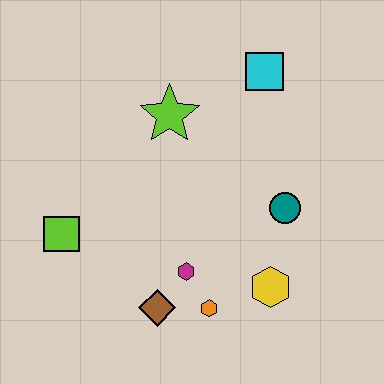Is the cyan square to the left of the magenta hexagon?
No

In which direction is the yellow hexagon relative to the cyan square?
The yellow hexagon is below the cyan square.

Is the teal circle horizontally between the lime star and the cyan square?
No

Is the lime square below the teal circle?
Yes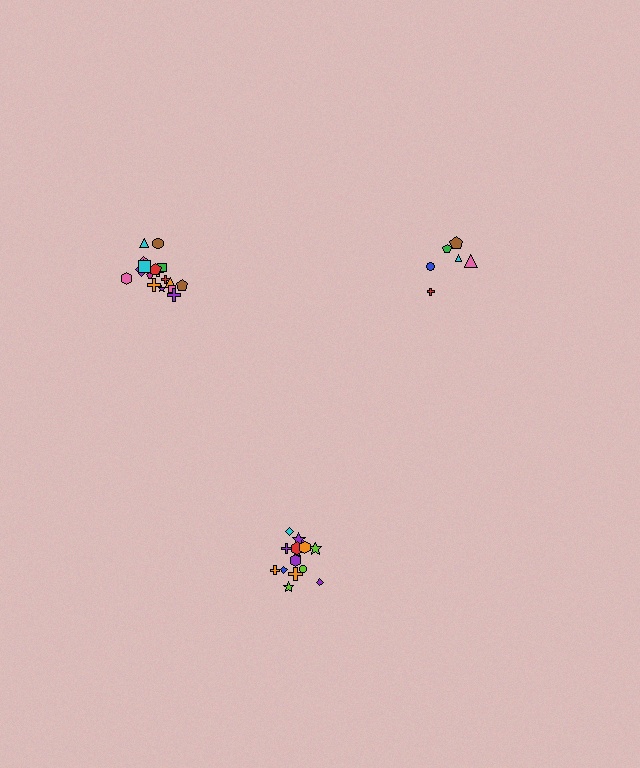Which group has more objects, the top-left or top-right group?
The top-left group.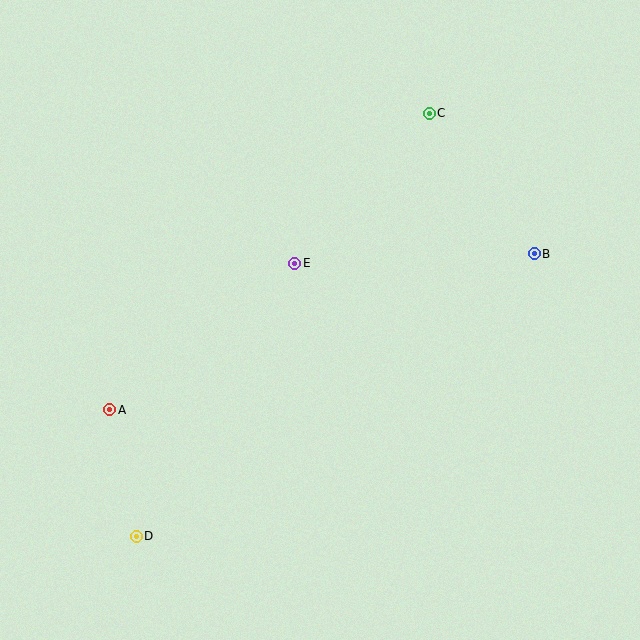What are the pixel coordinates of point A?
Point A is at (110, 410).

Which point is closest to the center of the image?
Point E at (295, 263) is closest to the center.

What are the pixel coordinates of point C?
Point C is at (429, 113).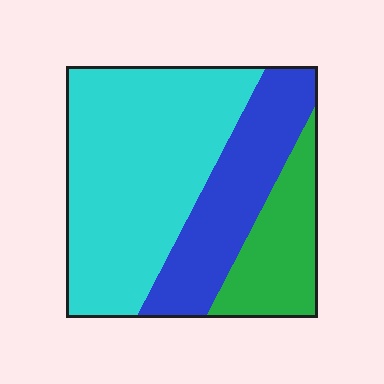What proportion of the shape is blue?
Blue takes up between a sixth and a third of the shape.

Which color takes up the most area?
Cyan, at roughly 55%.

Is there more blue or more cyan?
Cyan.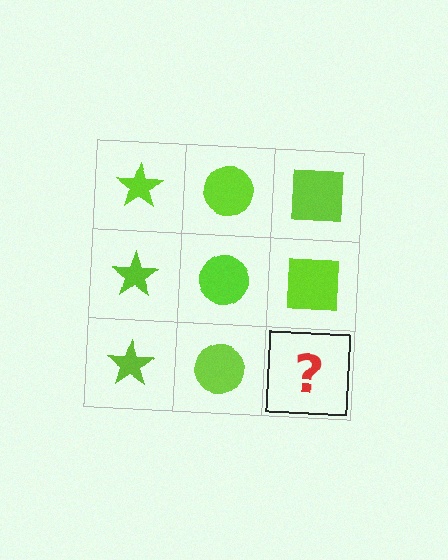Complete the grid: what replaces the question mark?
The question mark should be replaced with a lime square.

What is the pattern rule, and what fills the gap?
The rule is that each column has a consistent shape. The gap should be filled with a lime square.